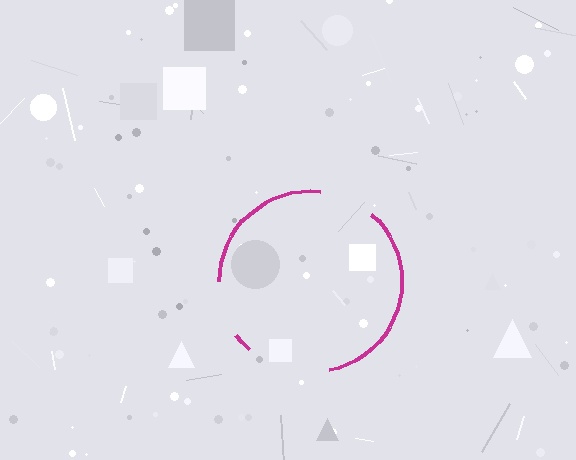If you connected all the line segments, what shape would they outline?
They would outline a circle.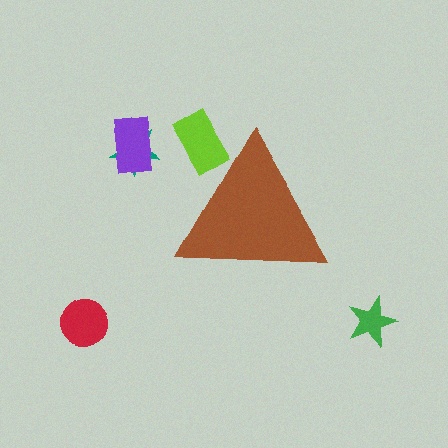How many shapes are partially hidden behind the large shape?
1 shape is partially hidden.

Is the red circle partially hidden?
No, the red circle is fully visible.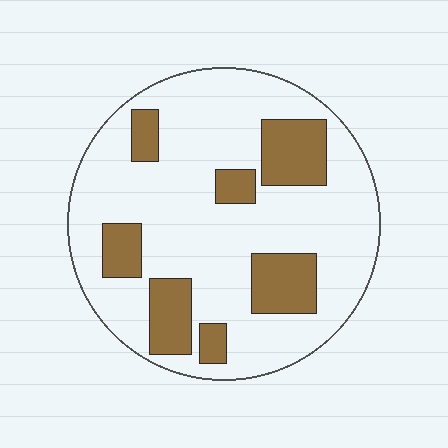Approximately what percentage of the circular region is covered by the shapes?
Approximately 25%.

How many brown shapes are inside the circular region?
7.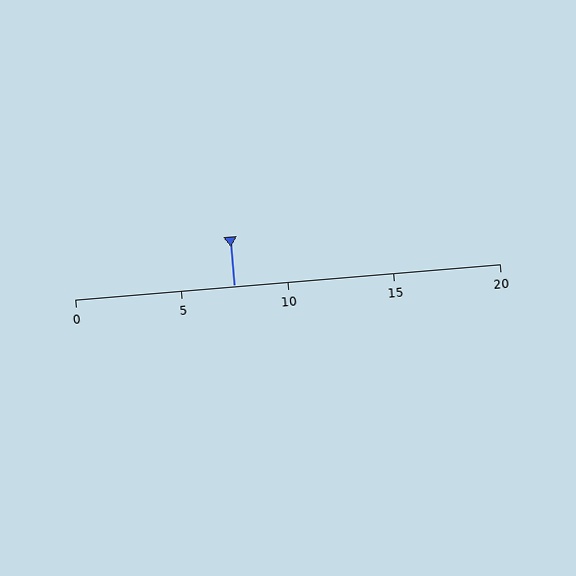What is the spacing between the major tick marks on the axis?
The major ticks are spaced 5 apart.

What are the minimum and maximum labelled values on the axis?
The axis runs from 0 to 20.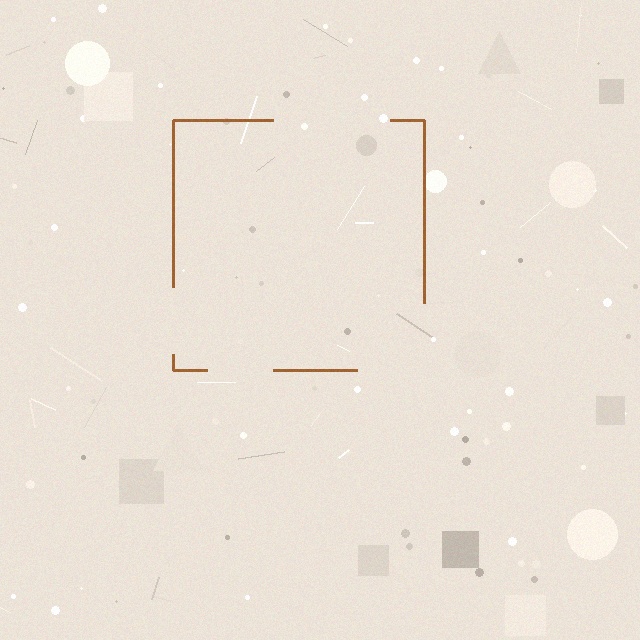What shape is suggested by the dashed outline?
The dashed outline suggests a square.